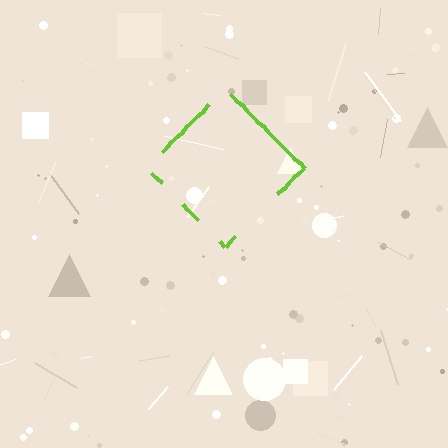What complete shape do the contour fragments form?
The contour fragments form a diamond.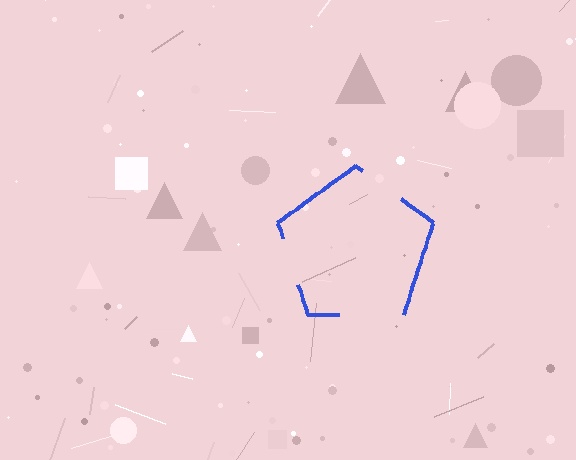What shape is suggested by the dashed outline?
The dashed outline suggests a pentagon.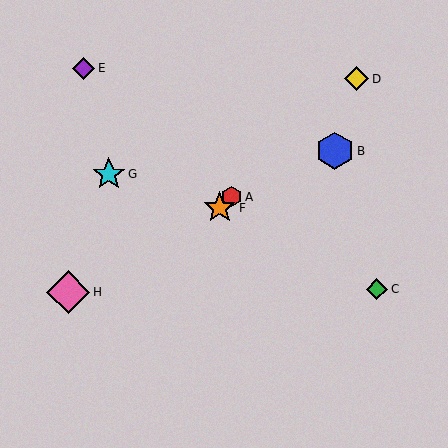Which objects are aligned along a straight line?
Objects A, D, F are aligned along a straight line.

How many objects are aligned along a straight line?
3 objects (A, D, F) are aligned along a straight line.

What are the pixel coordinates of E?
Object E is at (84, 68).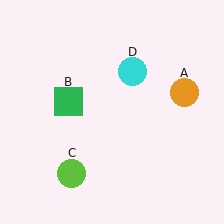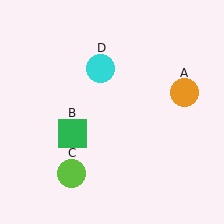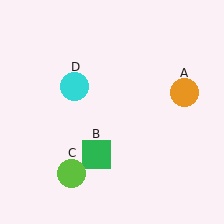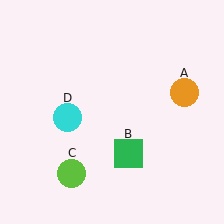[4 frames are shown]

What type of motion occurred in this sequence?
The green square (object B), cyan circle (object D) rotated counterclockwise around the center of the scene.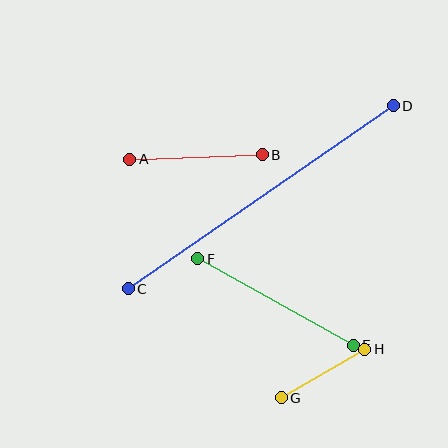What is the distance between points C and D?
The distance is approximately 322 pixels.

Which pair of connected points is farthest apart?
Points C and D are farthest apart.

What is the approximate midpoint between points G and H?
The midpoint is at approximately (323, 373) pixels.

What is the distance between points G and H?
The distance is approximately 96 pixels.